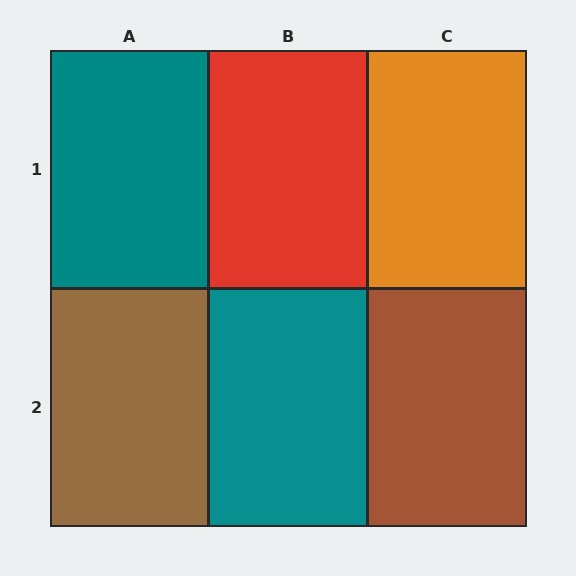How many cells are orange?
1 cell is orange.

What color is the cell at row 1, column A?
Teal.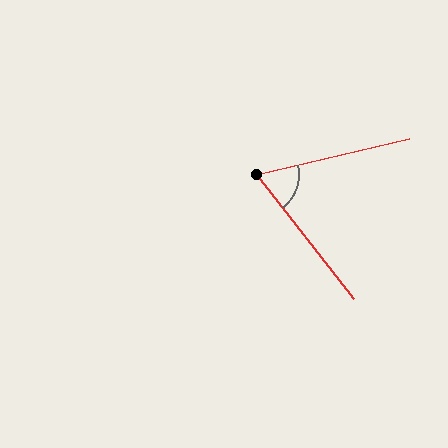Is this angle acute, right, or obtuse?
It is acute.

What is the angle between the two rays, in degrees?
Approximately 65 degrees.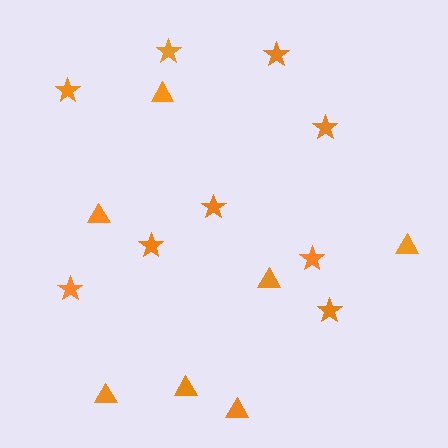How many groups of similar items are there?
There are 2 groups: one group of triangles (7) and one group of stars (9).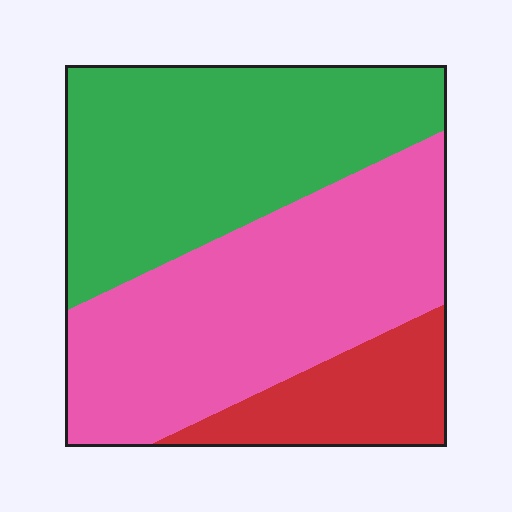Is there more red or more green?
Green.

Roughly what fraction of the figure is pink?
Pink covers 45% of the figure.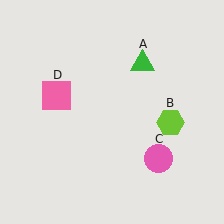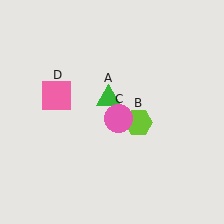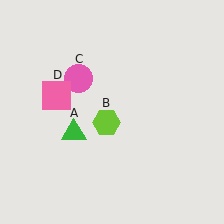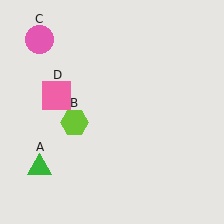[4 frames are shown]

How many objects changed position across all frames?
3 objects changed position: green triangle (object A), lime hexagon (object B), pink circle (object C).